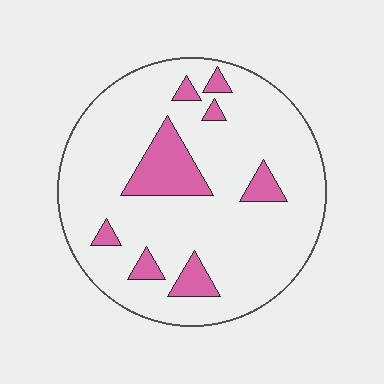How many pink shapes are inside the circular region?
8.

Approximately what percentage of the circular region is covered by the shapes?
Approximately 15%.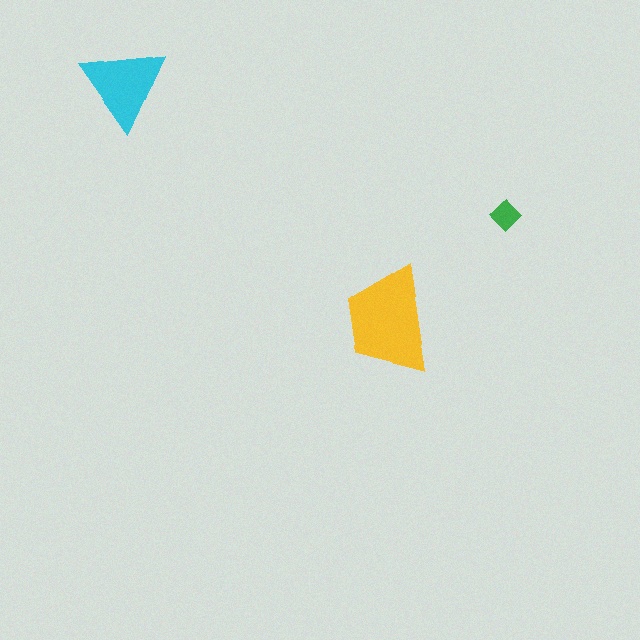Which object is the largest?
The yellow trapezoid.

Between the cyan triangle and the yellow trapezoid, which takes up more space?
The yellow trapezoid.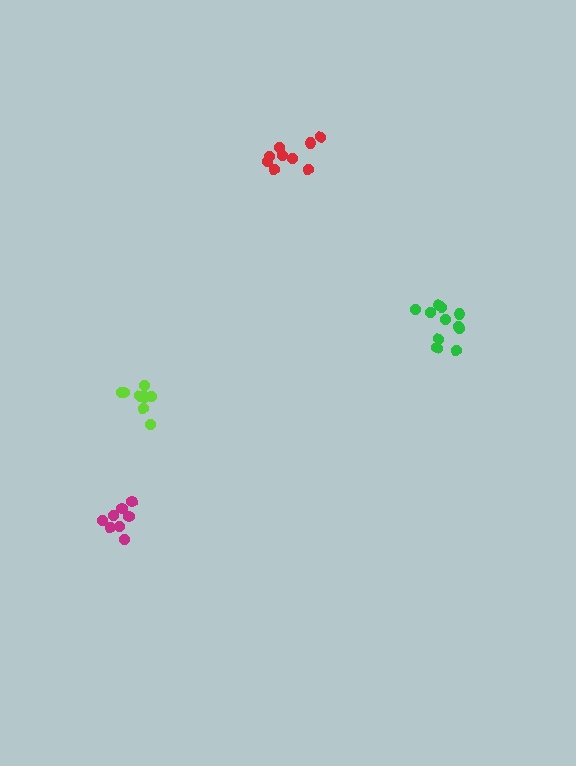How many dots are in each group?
Group 1: 9 dots, Group 2: 8 dots, Group 3: 8 dots, Group 4: 11 dots (36 total).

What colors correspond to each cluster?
The clusters are colored: red, magenta, lime, green.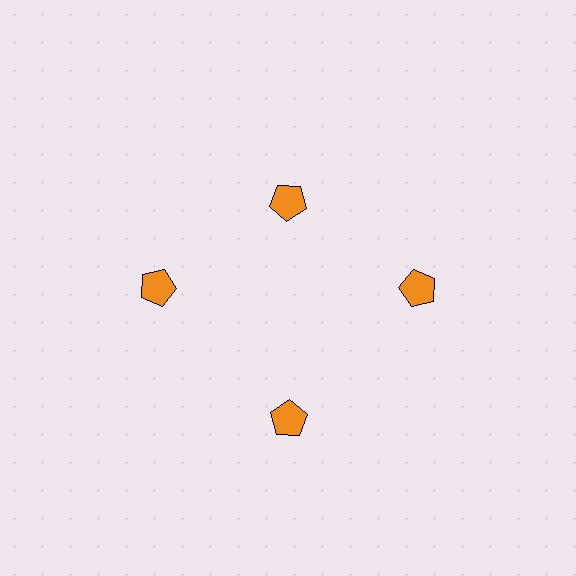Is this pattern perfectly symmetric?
No. The 4 orange pentagons are arranged in a ring, but one element near the 12 o'clock position is pulled inward toward the center, breaking the 4-fold rotational symmetry.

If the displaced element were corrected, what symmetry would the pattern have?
It would have 4-fold rotational symmetry — the pattern would map onto itself every 90 degrees.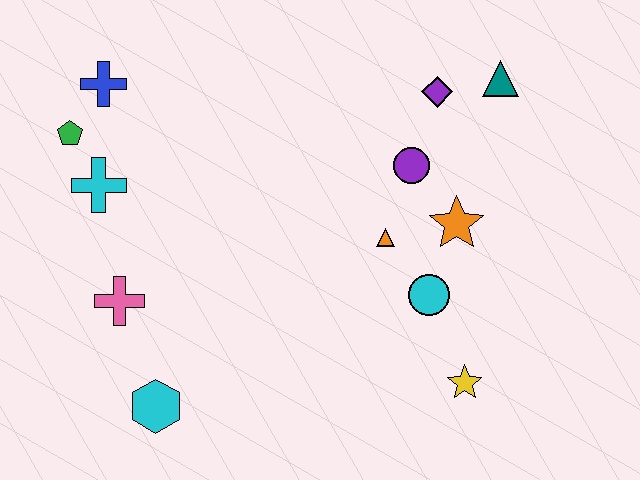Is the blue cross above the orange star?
Yes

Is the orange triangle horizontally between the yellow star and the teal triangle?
No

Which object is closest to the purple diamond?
The teal triangle is closest to the purple diamond.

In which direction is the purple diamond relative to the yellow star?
The purple diamond is above the yellow star.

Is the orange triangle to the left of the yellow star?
Yes